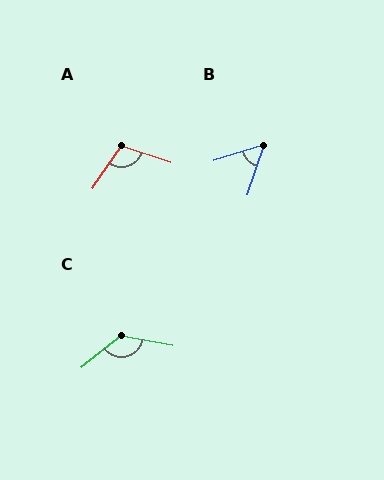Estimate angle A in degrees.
Approximately 106 degrees.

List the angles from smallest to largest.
B (54°), A (106°), C (131°).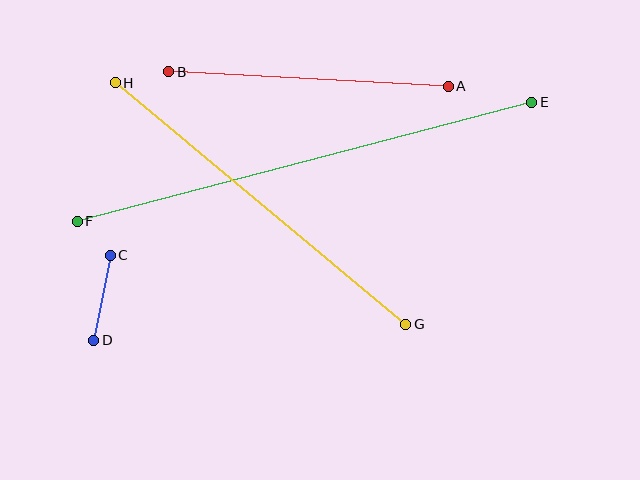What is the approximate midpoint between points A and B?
The midpoint is at approximately (308, 79) pixels.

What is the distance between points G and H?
The distance is approximately 377 pixels.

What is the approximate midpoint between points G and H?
The midpoint is at approximately (261, 203) pixels.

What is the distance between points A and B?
The distance is approximately 280 pixels.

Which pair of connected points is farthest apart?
Points E and F are farthest apart.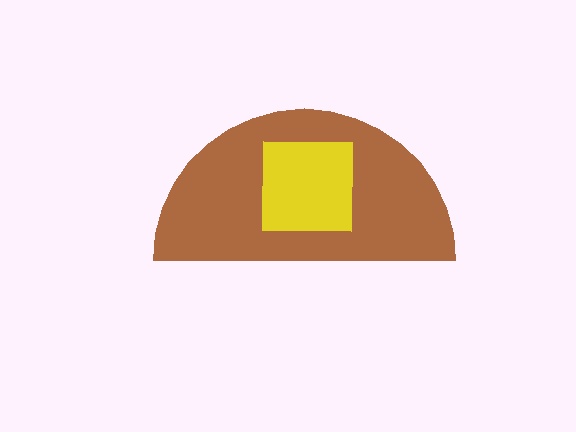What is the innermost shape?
The yellow square.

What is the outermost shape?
The brown semicircle.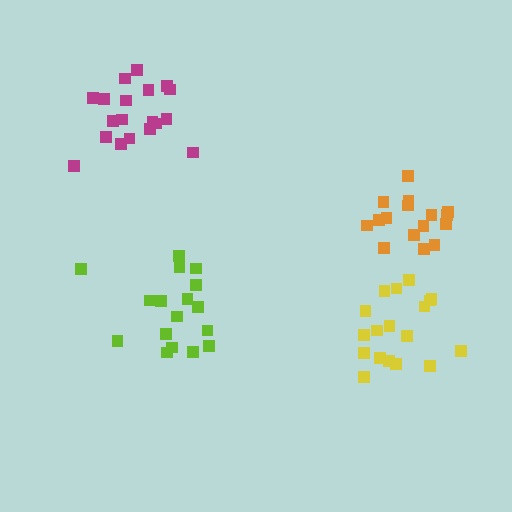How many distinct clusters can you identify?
There are 4 distinct clusters.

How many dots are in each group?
Group 1: 17 dots, Group 2: 16 dots, Group 3: 18 dots, Group 4: 19 dots (70 total).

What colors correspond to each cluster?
The clusters are colored: lime, orange, yellow, magenta.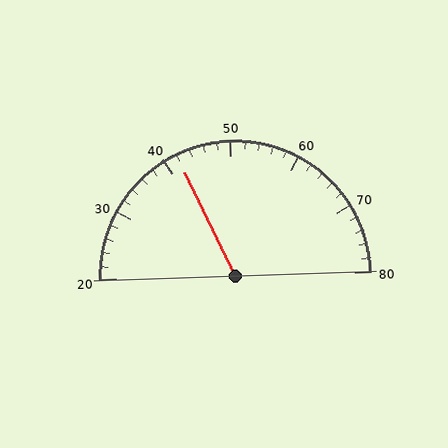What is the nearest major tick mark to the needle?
The nearest major tick mark is 40.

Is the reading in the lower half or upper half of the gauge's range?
The reading is in the lower half of the range (20 to 80).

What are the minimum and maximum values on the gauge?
The gauge ranges from 20 to 80.